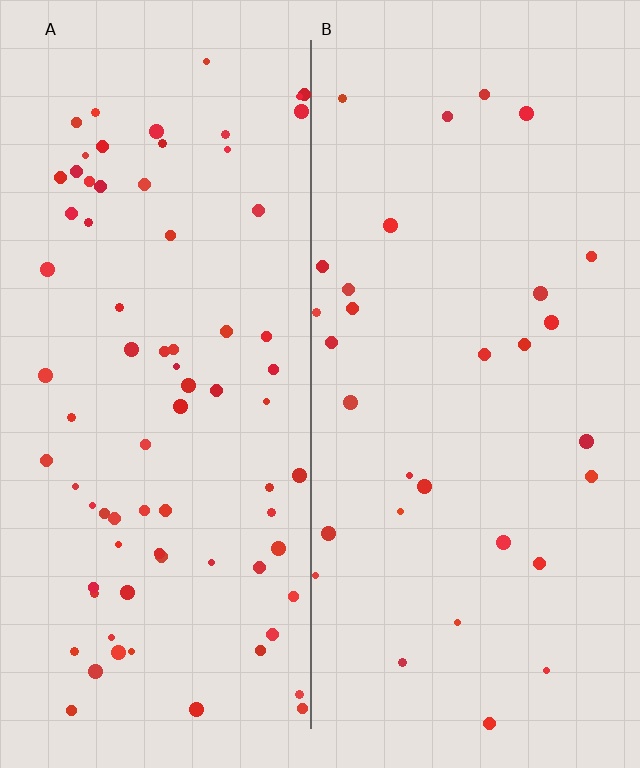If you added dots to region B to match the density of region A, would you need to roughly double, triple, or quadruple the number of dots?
Approximately triple.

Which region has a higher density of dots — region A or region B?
A (the left).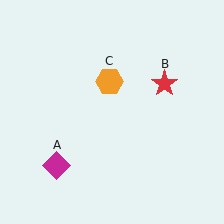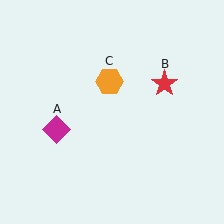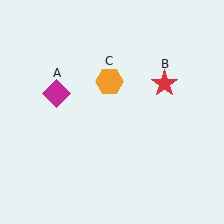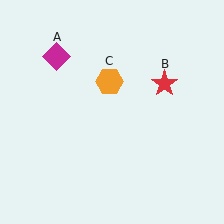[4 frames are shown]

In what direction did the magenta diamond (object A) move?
The magenta diamond (object A) moved up.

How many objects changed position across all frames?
1 object changed position: magenta diamond (object A).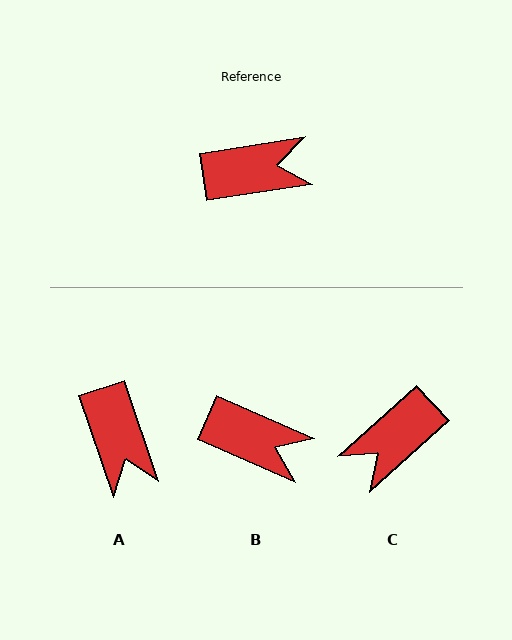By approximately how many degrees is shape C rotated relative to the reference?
Approximately 147 degrees clockwise.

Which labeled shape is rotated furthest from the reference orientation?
C, about 147 degrees away.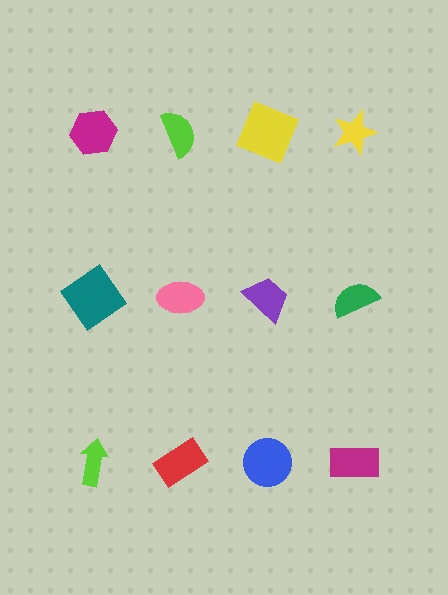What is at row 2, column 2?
A pink ellipse.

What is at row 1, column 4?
A yellow star.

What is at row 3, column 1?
A lime arrow.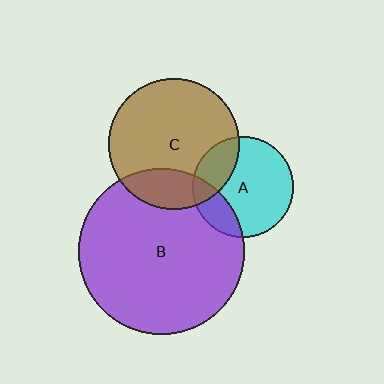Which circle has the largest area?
Circle B (purple).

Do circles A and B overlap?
Yes.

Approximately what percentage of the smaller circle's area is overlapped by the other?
Approximately 20%.